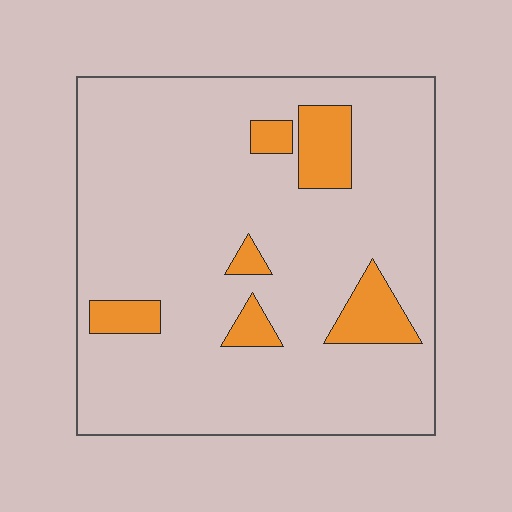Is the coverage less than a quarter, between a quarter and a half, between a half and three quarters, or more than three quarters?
Less than a quarter.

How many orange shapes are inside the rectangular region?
6.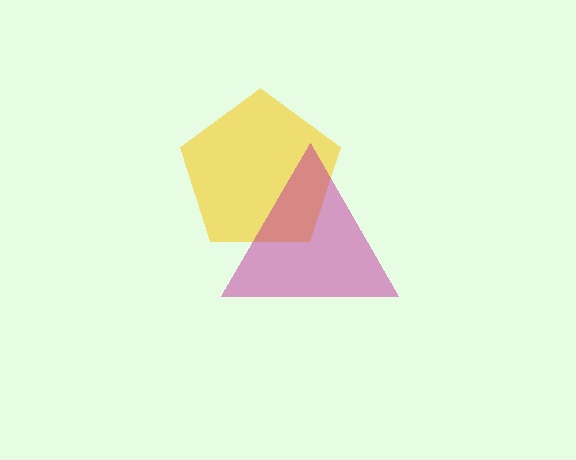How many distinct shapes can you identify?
There are 2 distinct shapes: a yellow pentagon, a magenta triangle.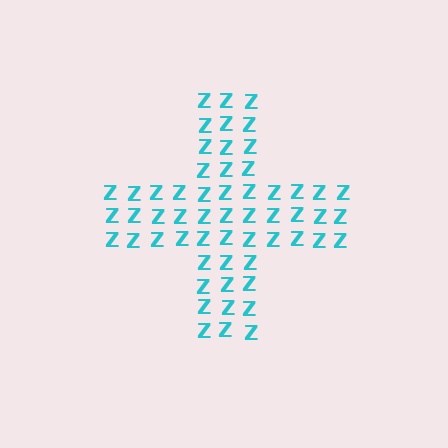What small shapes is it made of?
It is made of small letter Z's.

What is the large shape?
The large shape is a cross.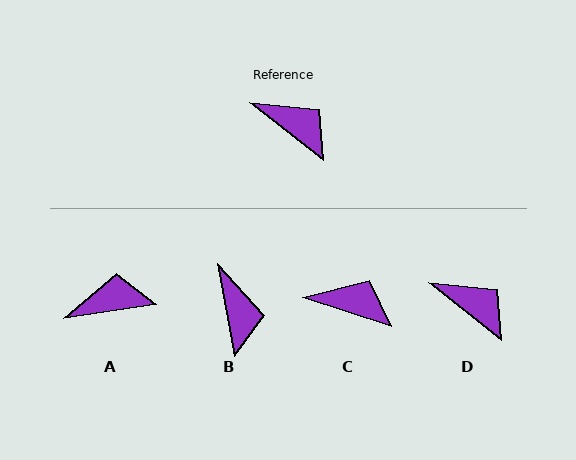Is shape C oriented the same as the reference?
No, it is off by about 20 degrees.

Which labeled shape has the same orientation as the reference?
D.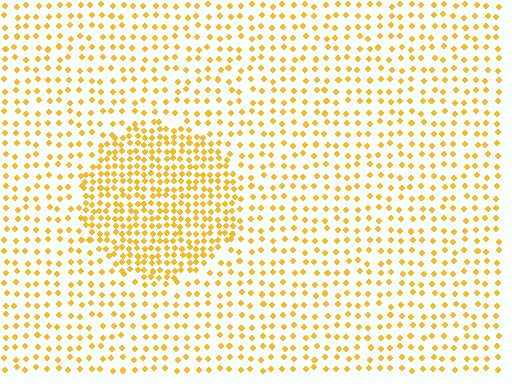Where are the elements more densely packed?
The elements are more densely packed inside the circle boundary.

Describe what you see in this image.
The image contains small yellow elements arranged at two different densities. A circle-shaped region is visible where the elements are more densely packed than the surrounding area.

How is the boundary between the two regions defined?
The boundary is defined by a change in element density (approximately 2.1x ratio). All elements are the same color, size, and shape.